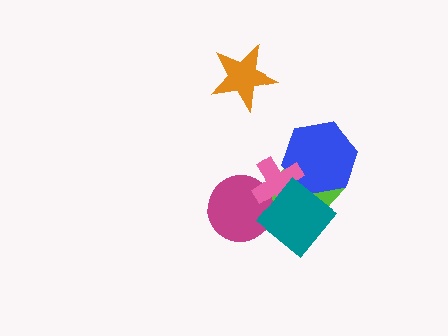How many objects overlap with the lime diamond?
4 objects overlap with the lime diamond.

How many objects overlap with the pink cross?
4 objects overlap with the pink cross.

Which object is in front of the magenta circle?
The pink cross is in front of the magenta circle.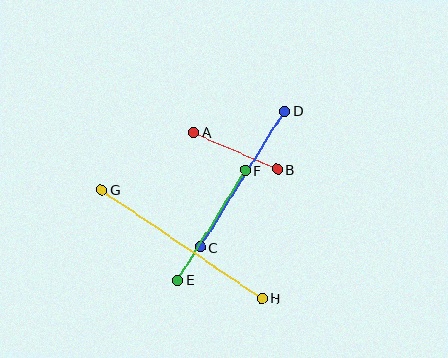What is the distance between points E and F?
The distance is approximately 129 pixels.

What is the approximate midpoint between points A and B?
The midpoint is at approximately (236, 151) pixels.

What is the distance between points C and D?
The distance is approximately 161 pixels.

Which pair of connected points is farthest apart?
Points G and H are farthest apart.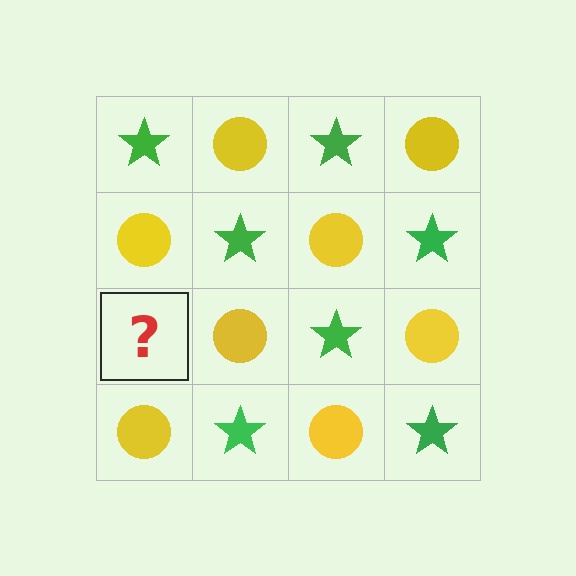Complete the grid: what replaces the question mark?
The question mark should be replaced with a green star.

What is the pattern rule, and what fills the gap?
The rule is that it alternates green star and yellow circle in a checkerboard pattern. The gap should be filled with a green star.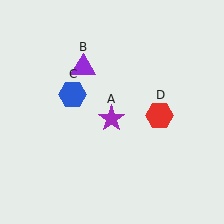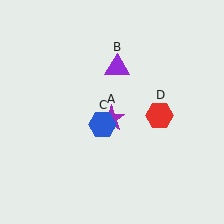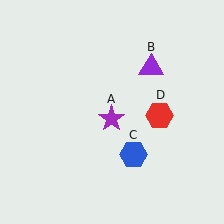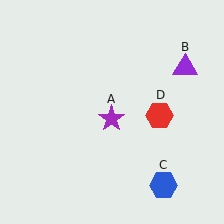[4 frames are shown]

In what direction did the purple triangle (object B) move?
The purple triangle (object B) moved right.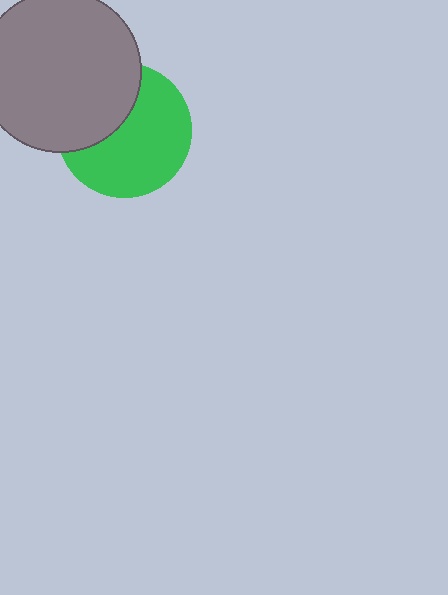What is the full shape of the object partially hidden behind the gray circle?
The partially hidden object is a green circle.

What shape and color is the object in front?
The object in front is a gray circle.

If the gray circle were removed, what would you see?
You would see the complete green circle.